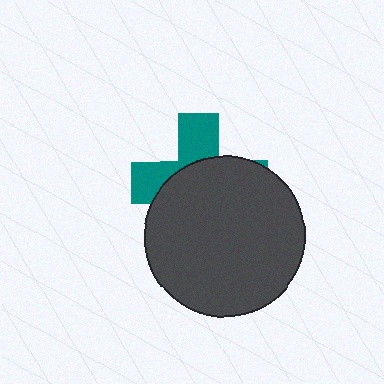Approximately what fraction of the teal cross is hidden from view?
Roughly 65% of the teal cross is hidden behind the dark gray circle.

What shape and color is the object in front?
The object in front is a dark gray circle.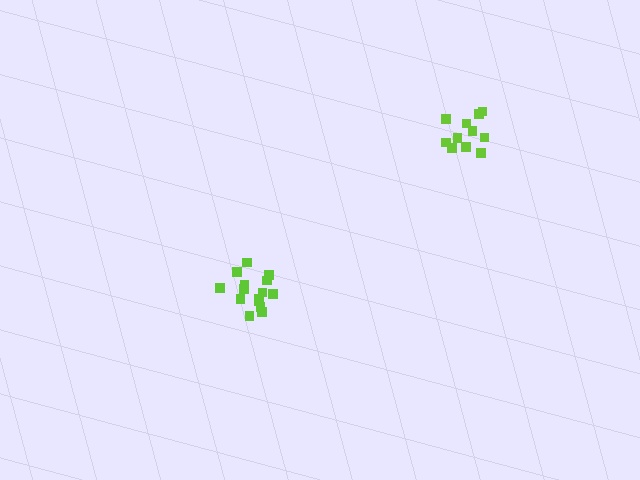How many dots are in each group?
Group 1: 11 dots, Group 2: 15 dots (26 total).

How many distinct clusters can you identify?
There are 2 distinct clusters.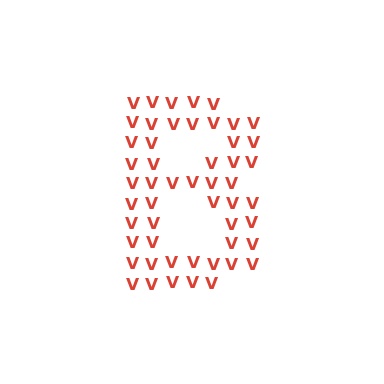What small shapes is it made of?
It is made of small letter V's.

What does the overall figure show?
The overall figure shows the letter B.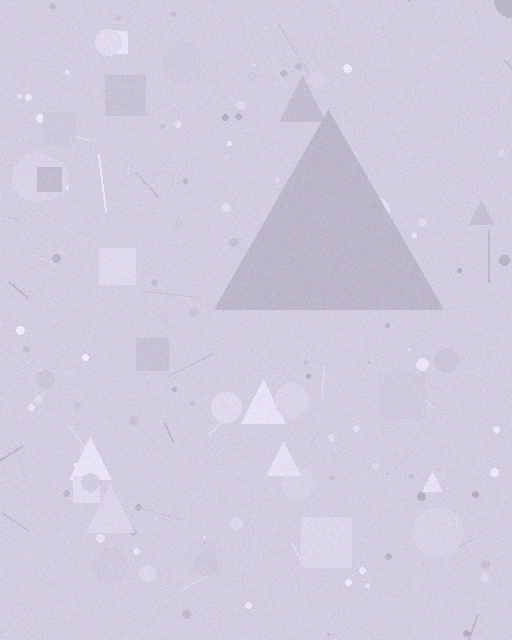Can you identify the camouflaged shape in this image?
The camouflaged shape is a triangle.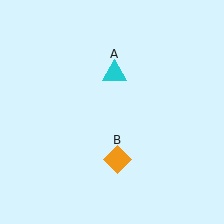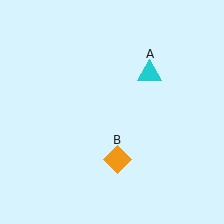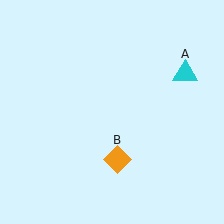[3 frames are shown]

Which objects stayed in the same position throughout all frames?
Orange diamond (object B) remained stationary.